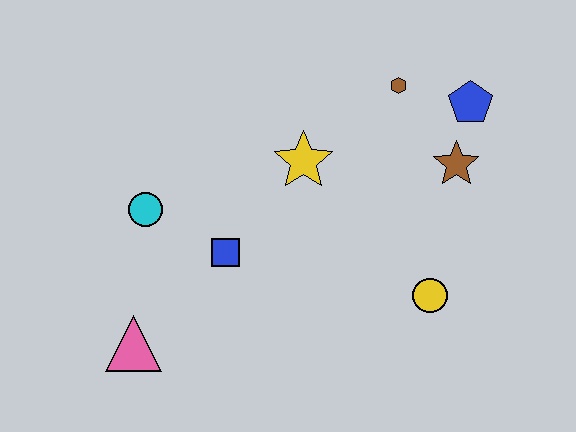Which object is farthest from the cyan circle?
The blue pentagon is farthest from the cyan circle.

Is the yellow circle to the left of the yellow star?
No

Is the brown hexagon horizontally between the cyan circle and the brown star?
Yes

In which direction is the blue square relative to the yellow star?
The blue square is below the yellow star.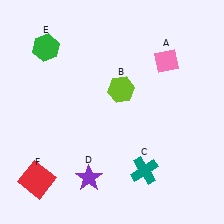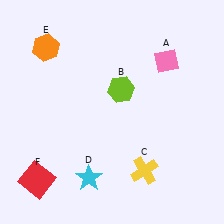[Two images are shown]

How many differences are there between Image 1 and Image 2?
There are 3 differences between the two images.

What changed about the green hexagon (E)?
In Image 1, E is green. In Image 2, it changed to orange.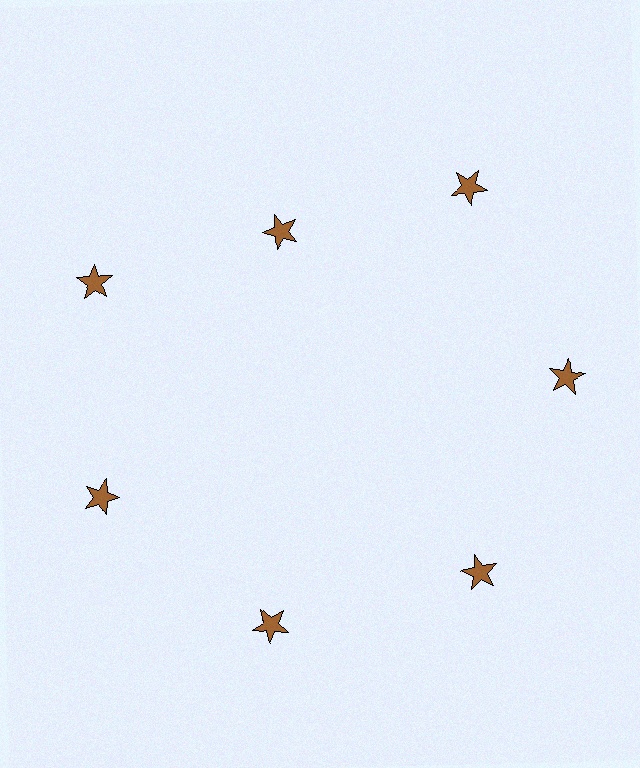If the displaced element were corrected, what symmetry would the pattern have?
It would have 7-fold rotational symmetry — the pattern would map onto itself every 51 degrees.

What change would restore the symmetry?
The symmetry would be restored by moving it outward, back onto the ring so that all 7 stars sit at equal angles and equal distance from the center.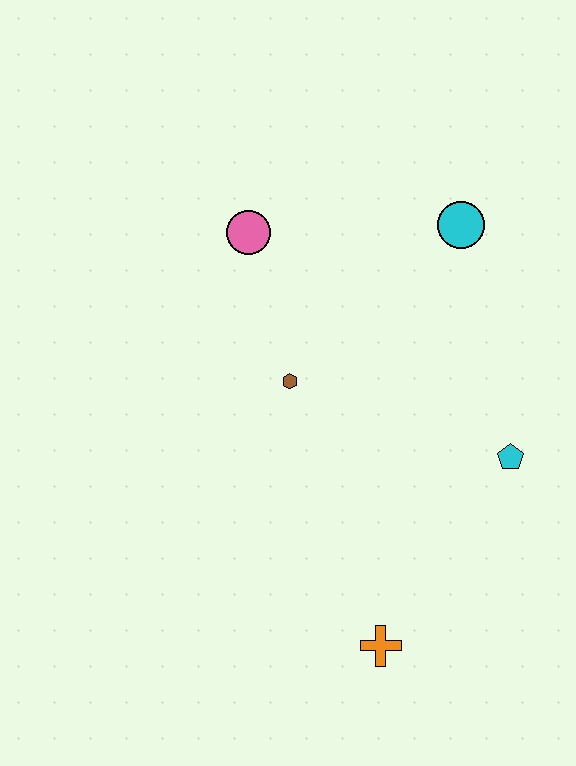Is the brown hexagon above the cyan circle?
No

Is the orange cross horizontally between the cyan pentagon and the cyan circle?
No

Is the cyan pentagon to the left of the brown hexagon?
No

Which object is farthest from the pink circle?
The orange cross is farthest from the pink circle.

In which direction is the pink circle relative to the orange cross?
The pink circle is above the orange cross.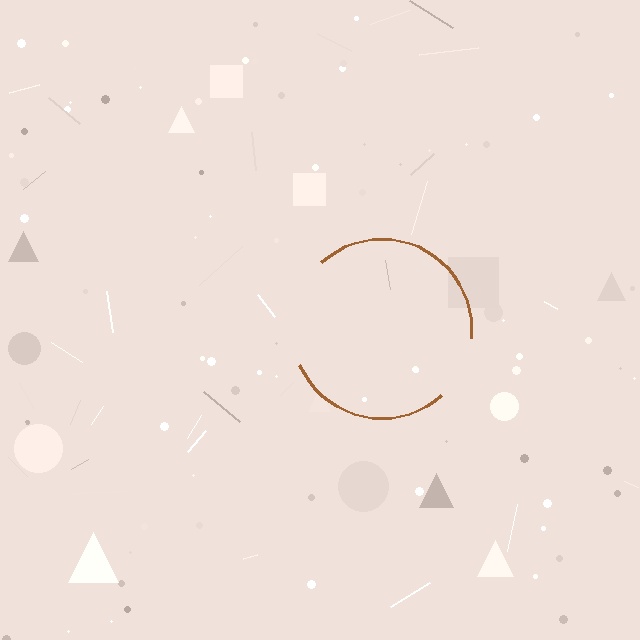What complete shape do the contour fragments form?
The contour fragments form a circle.